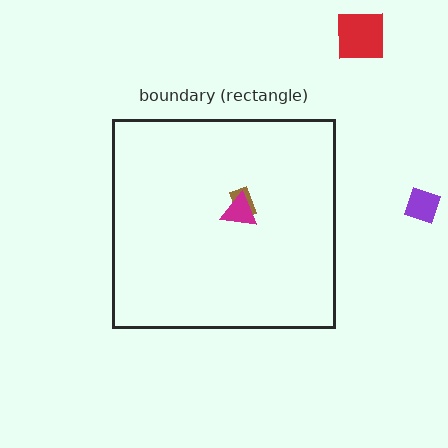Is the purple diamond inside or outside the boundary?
Outside.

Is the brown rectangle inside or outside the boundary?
Inside.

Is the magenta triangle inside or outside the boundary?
Inside.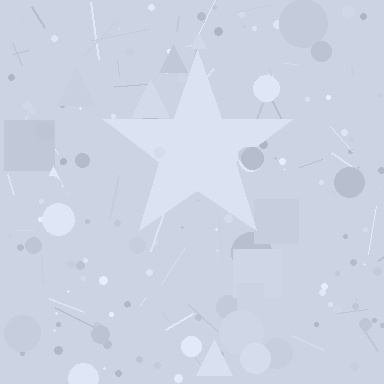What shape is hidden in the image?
A star is hidden in the image.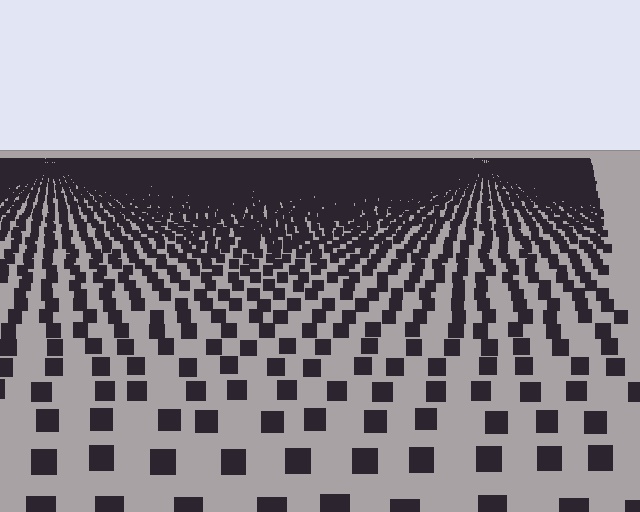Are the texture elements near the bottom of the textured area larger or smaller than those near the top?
Larger. Near the bottom, elements are closer to the viewer and appear at a bigger on-screen size.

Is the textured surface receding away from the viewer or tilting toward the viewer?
The surface is receding away from the viewer. Texture elements get smaller and denser toward the top.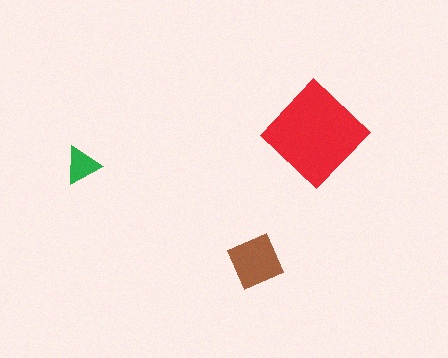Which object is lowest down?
The brown diamond is bottommost.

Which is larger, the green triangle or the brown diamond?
The brown diamond.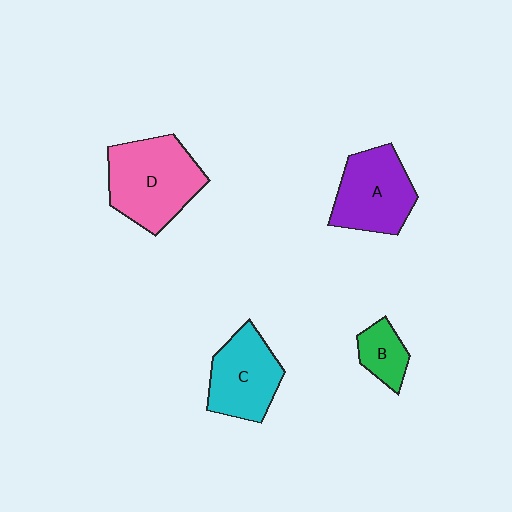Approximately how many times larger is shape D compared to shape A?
Approximately 1.2 times.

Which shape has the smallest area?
Shape B (green).